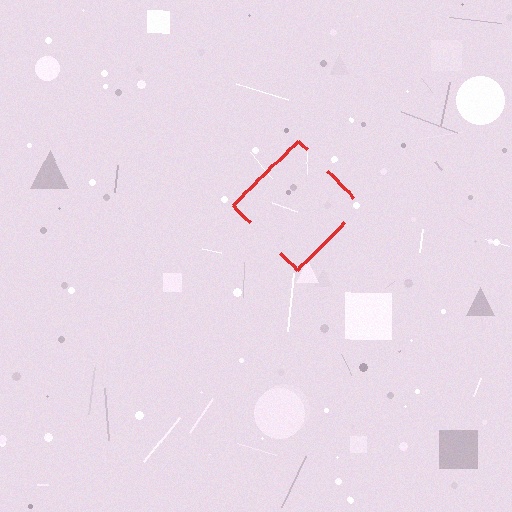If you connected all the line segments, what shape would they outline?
They would outline a diamond.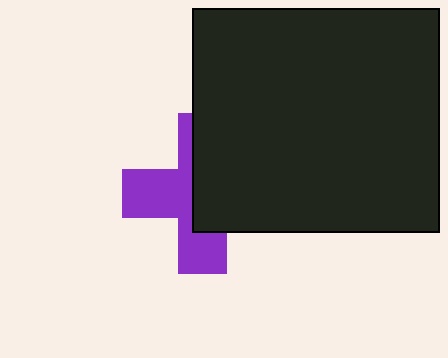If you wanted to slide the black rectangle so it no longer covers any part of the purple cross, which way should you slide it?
Slide it right — that is the most direct way to separate the two shapes.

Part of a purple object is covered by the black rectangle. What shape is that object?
It is a cross.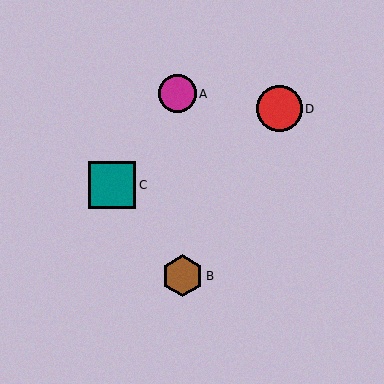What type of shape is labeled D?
Shape D is a red circle.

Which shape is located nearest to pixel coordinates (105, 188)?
The teal square (labeled C) at (112, 185) is nearest to that location.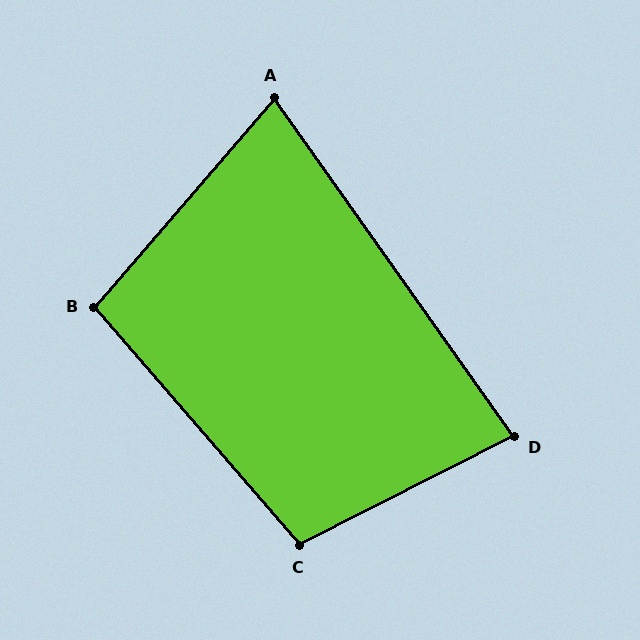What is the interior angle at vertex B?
Approximately 98 degrees (obtuse).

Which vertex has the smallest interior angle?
A, at approximately 76 degrees.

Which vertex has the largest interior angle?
C, at approximately 104 degrees.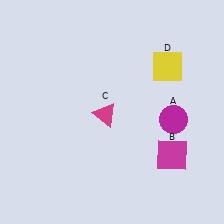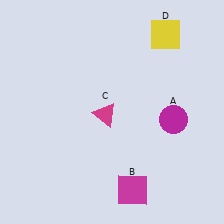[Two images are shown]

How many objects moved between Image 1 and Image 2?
2 objects moved between the two images.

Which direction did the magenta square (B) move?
The magenta square (B) moved left.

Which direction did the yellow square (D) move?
The yellow square (D) moved up.